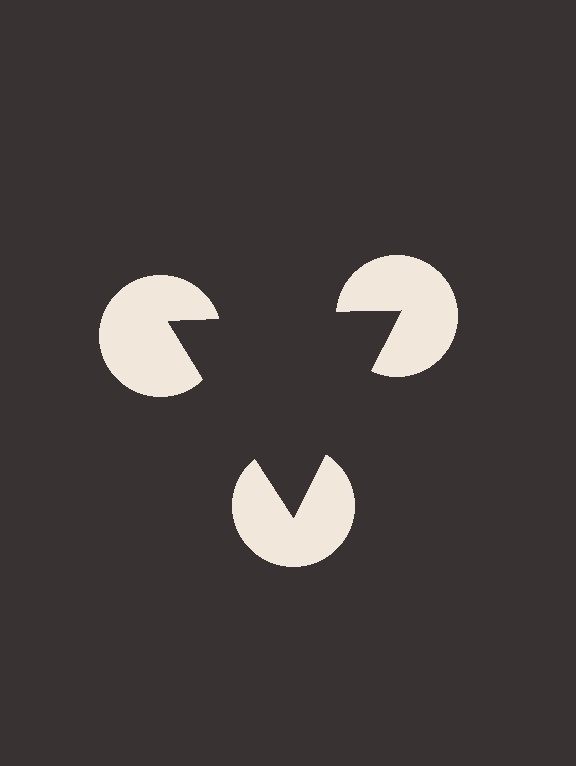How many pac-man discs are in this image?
There are 3 — one at each vertex of the illusory triangle.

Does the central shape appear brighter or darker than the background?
It typically appears slightly darker than the background, even though no actual brightness change is drawn.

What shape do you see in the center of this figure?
An illusory triangle — its edges are inferred from the aligned wedge cuts in the pac-man discs, not physically drawn.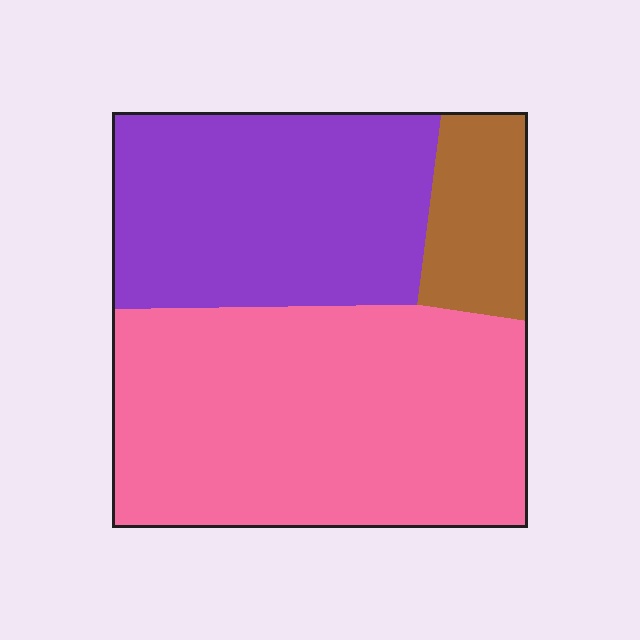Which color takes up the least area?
Brown, at roughly 10%.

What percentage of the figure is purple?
Purple covers around 35% of the figure.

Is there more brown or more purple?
Purple.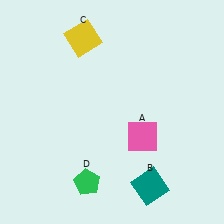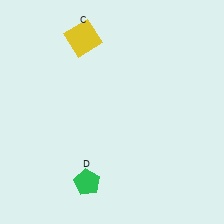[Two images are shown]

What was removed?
The teal square (B), the pink square (A) were removed in Image 2.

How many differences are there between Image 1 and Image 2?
There are 2 differences between the two images.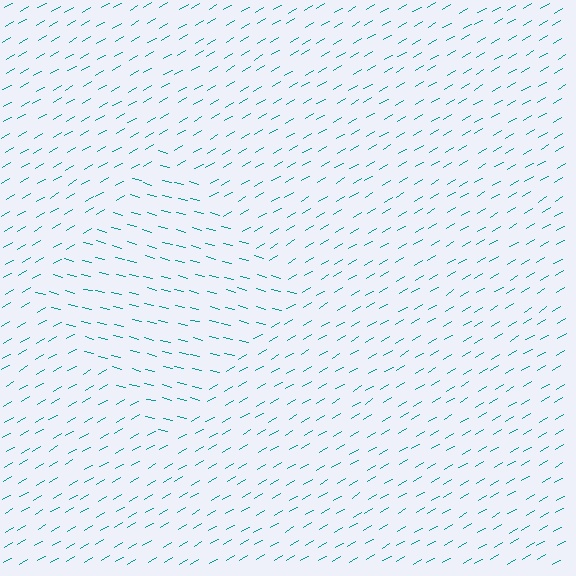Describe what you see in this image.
The image is filled with small teal line segments. A diamond region in the image has lines oriented differently from the surrounding lines, creating a visible texture boundary.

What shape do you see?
I see a diamond.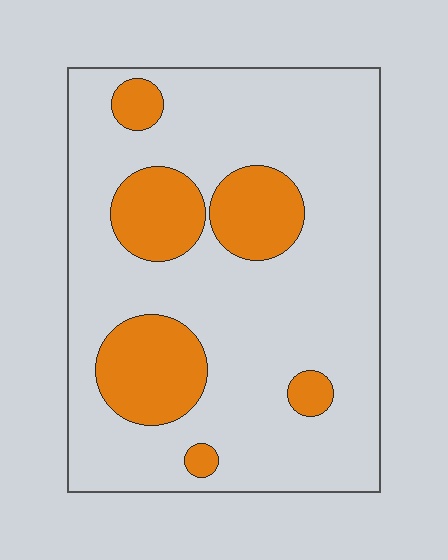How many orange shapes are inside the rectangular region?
6.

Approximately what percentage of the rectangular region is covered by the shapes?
Approximately 20%.